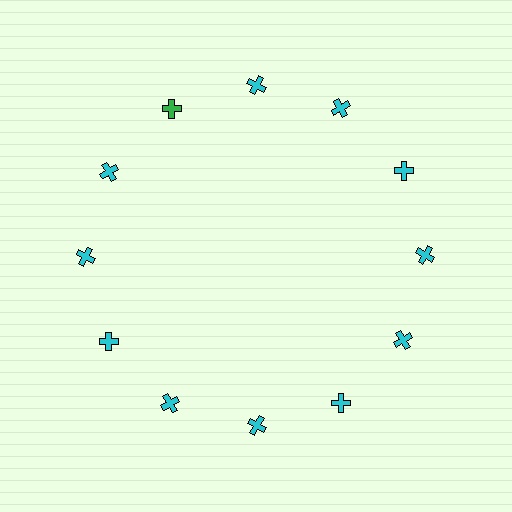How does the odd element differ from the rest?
It has a different color: green instead of cyan.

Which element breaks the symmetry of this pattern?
The green cross at roughly the 11 o'clock position breaks the symmetry. All other shapes are cyan crosses.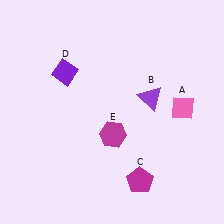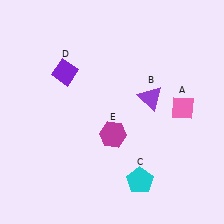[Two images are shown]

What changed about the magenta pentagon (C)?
In Image 1, C is magenta. In Image 2, it changed to cyan.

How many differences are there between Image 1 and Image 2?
There is 1 difference between the two images.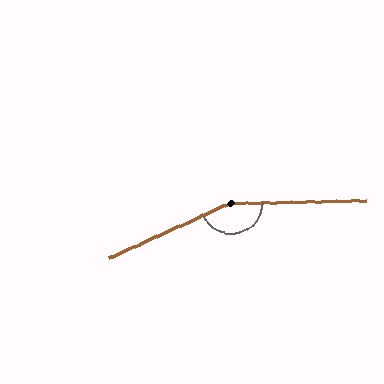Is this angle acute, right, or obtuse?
It is obtuse.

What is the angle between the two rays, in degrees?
Approximately 157 degrees.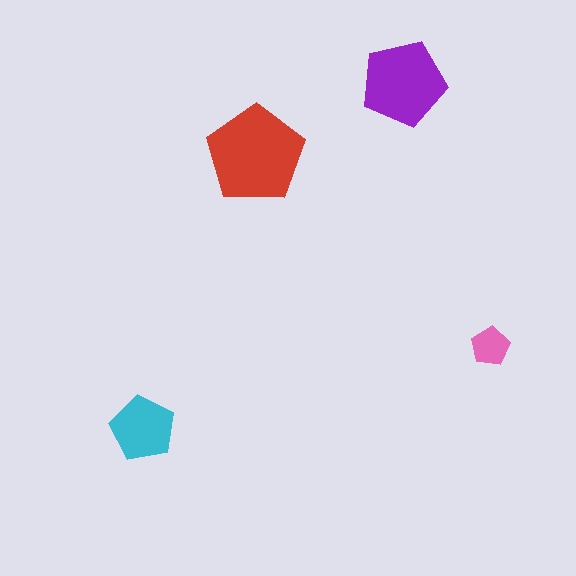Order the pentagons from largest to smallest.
the red one, the purple one, the cyan one, the pink one.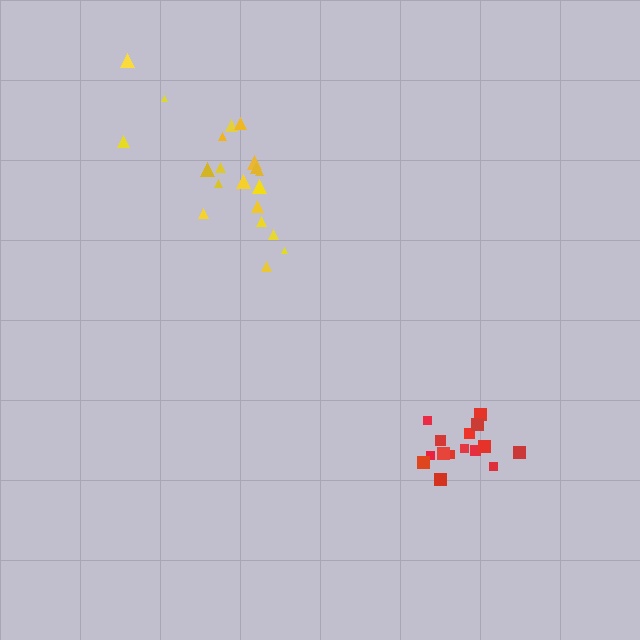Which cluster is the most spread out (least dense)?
Yellow.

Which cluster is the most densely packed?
Red.